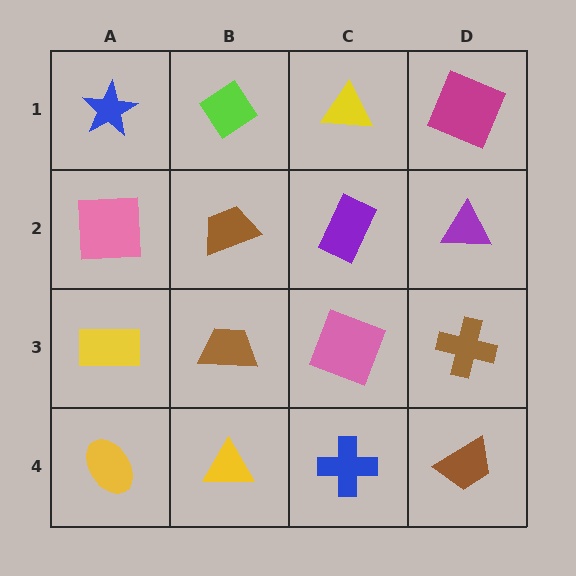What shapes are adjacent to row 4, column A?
A yellow rectangle (row 3, column A), a yellow triangle (row 4, column B).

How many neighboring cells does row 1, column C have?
3.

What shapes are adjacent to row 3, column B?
A brown trapezoid (row 2, column B), a yellow triangle (row 4, column B), a yellow rectangle (row 3, column A), a pink square (row 3, column C).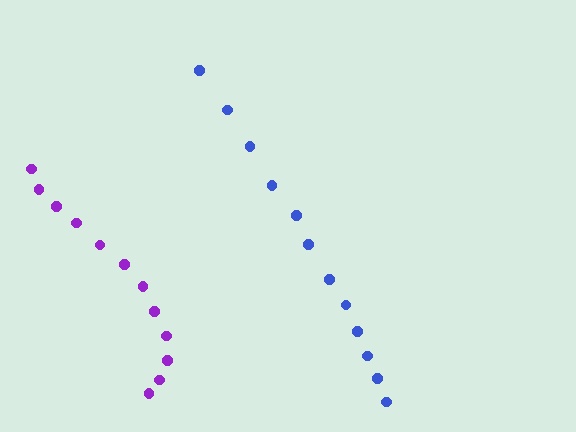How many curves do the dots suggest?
There are 2 distinct paths.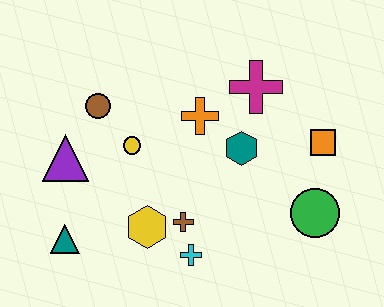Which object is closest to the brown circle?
The yellow circle is closest to the brown circle.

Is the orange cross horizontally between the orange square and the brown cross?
Yes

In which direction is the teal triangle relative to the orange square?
The teal triangle is to the left of the orange square.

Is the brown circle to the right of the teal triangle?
Yes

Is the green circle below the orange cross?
Yes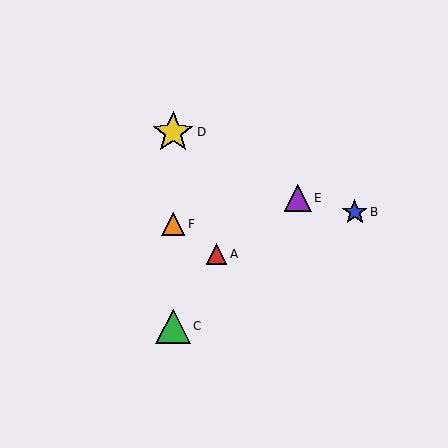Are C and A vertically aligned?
No, C is at x≈173 and A is at x≈217.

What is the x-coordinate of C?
Object C is at x≈173.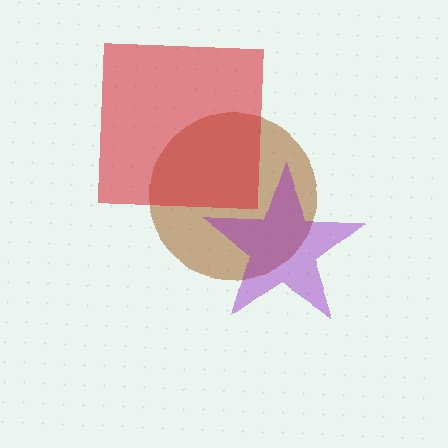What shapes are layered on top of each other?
The layered shapes are: a brown circle, a red square, a purple star.